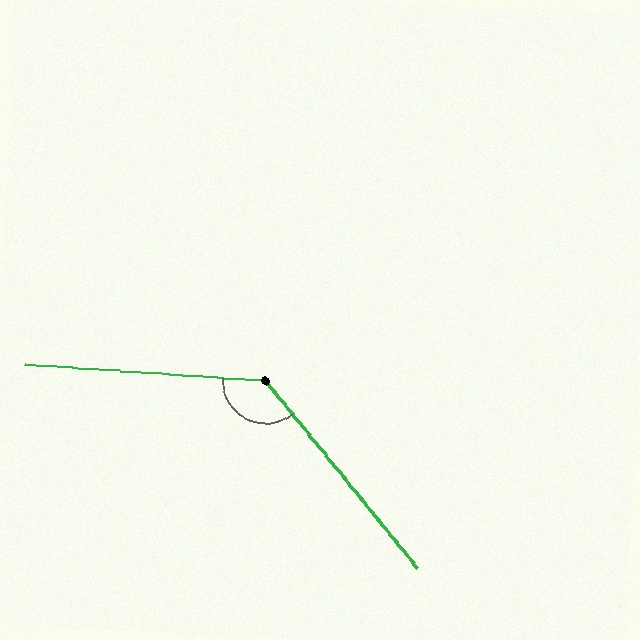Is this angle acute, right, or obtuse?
It is obtuse.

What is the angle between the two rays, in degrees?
Approximately 133 degrees.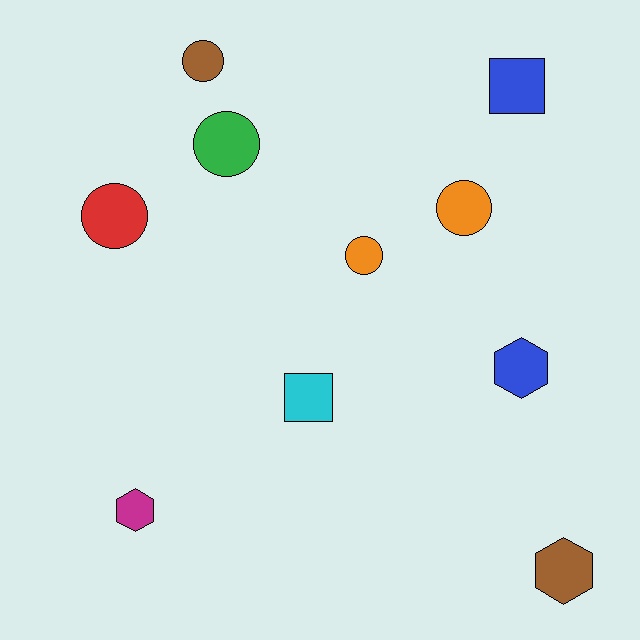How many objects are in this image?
There are 10 objects.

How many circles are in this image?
There are 5 circles.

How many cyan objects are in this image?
There is 1 cyan object.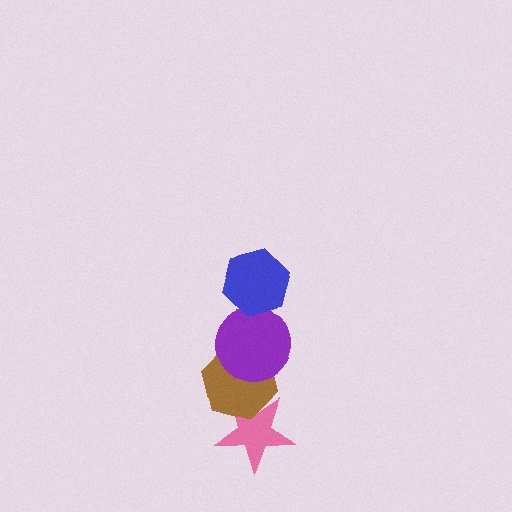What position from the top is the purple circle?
The purple circle is 2nd from the top.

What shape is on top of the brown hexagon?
The purple circle is on top of the brown hexagon.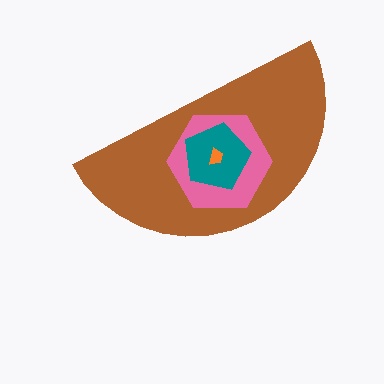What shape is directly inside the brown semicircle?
The pink hexagon.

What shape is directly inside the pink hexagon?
The teal pentagon.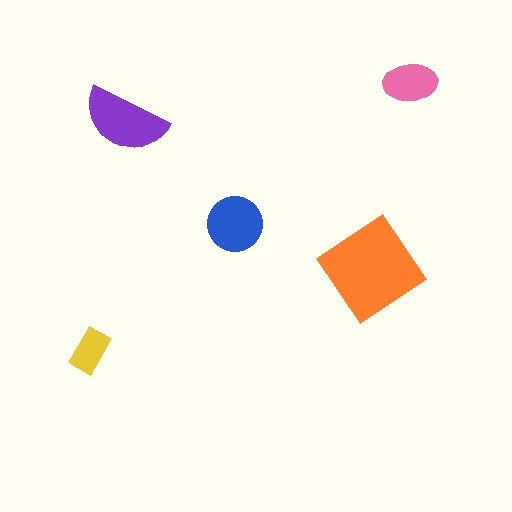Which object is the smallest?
The yellow rectangle.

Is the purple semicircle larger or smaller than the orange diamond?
Smaller.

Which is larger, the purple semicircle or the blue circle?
The purple semicircle.